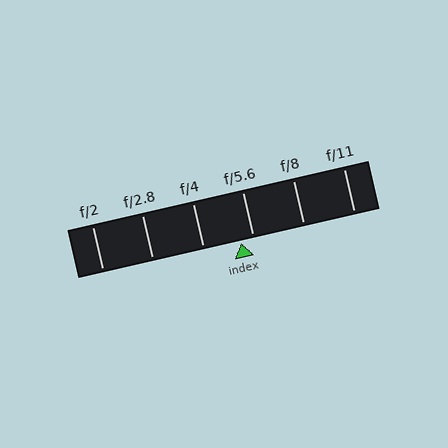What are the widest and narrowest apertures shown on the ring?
The widest aperture shown is f/2 and the narrowest is f/11.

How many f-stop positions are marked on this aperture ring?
There are 6 f-stop positions marked.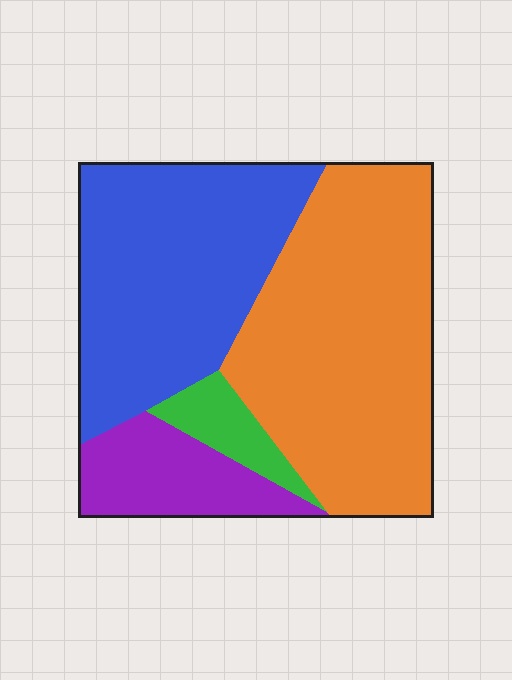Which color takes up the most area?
Orange, at roughly 45%.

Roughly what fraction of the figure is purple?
Purple takes up about one eighth (1/8) of the figure.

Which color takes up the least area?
Green, at roughly 5%.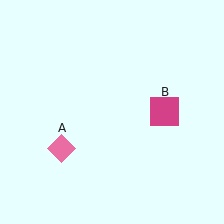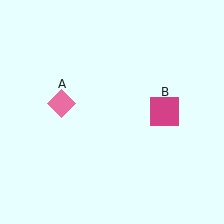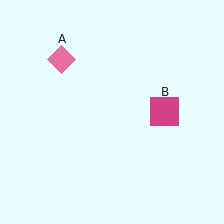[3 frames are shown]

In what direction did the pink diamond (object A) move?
The pink diamond (object A) moved up.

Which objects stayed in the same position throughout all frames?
Magenta square (object B) remained stationary.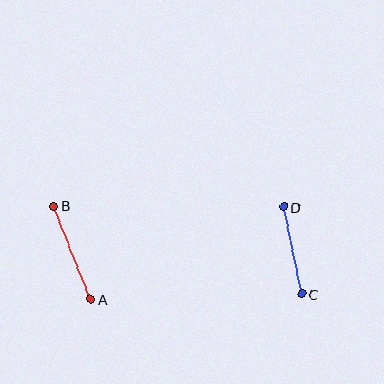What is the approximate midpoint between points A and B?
The midpoint is at approximately (72, 253) pixels.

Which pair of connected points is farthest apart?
Points A and B are farthest apart.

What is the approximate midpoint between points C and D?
The midpoint is at approximately (293, 250) pixels.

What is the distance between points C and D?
The distance is approximately 89 pixels.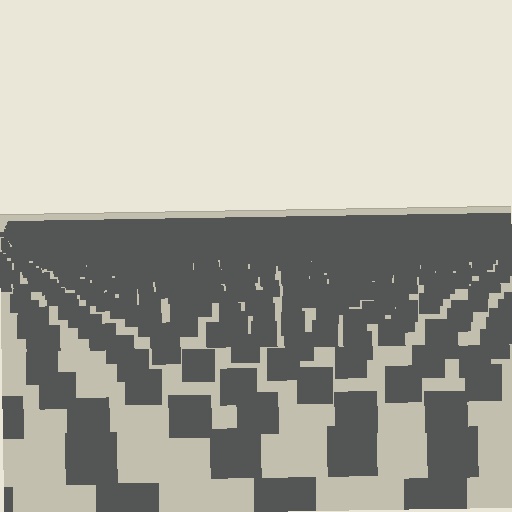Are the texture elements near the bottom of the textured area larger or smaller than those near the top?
Larger. Near the bottom, elements are closer to the viewer and appear at a bigger on-screen size.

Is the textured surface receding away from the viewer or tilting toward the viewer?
The surface is receding away from the viewer. Texture elements get smaller and denser toward the top.